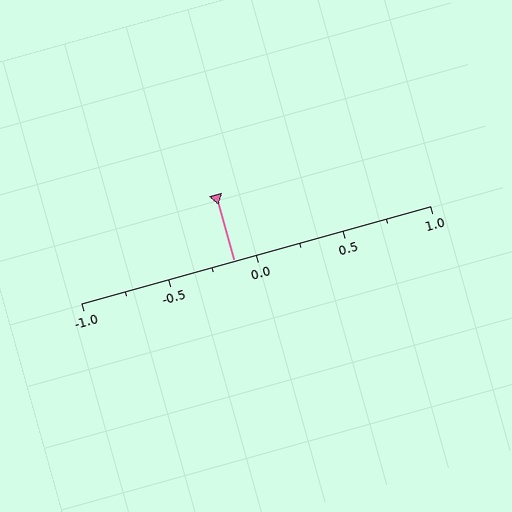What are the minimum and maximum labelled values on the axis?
The axis runs from -1.0 to 1.0.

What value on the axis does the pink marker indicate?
The marker indicates approximately -0.12.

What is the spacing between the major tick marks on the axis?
The major ticks are spaced 0.5 apart.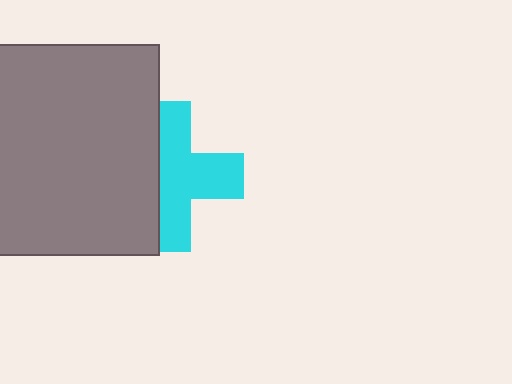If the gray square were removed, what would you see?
You would see the complete cyan cross.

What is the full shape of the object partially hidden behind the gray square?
The partially hidden object is a cyan cross.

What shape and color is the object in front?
The object in front is a gray square.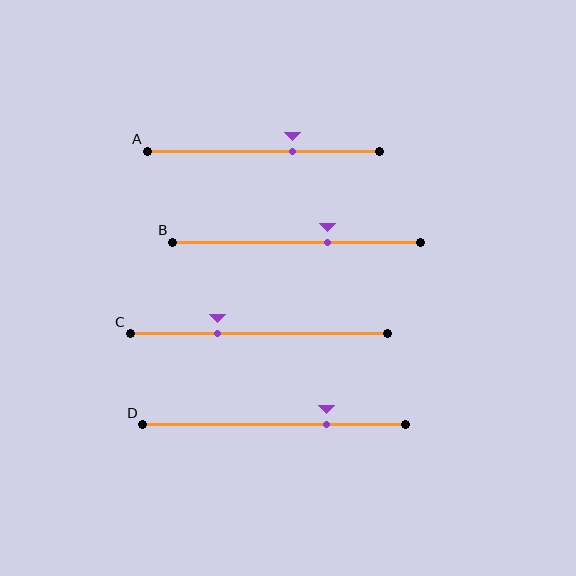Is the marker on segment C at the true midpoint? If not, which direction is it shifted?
No, the marker on segment C is shifted to the left by about 16% of the segment length.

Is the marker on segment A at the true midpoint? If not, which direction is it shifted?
No, the marker on segment A is shifted to the right by about 13% of the segment length.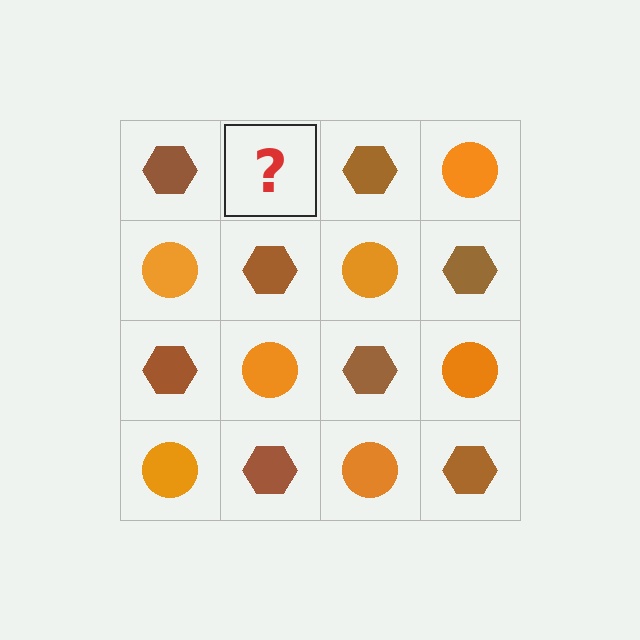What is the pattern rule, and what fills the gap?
The rule is that it alternates brown hexagon and orange circle in a checkerboard pattern. The gap should be filled with an orange circle.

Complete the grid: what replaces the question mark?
The question mark should be replaced with an orange circle.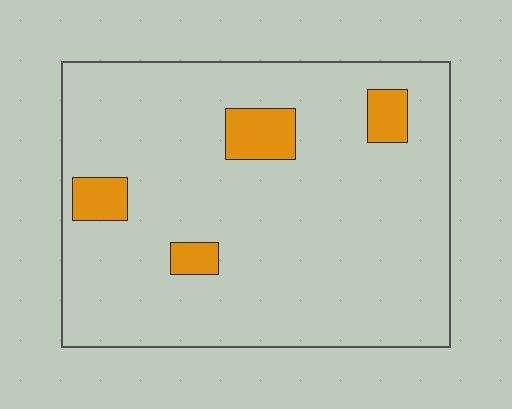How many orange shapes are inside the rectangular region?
4.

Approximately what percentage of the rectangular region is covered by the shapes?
Approximately 10%.